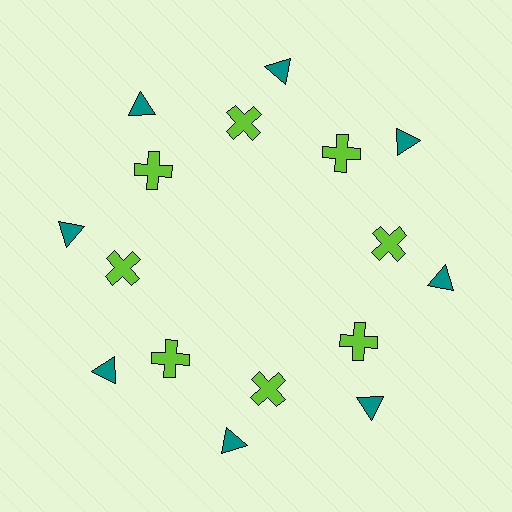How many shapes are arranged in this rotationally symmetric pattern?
There are 16 shapes, arranged in 8 groups of 2.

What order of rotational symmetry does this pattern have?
This pattern has 8-fold rotational symmetry.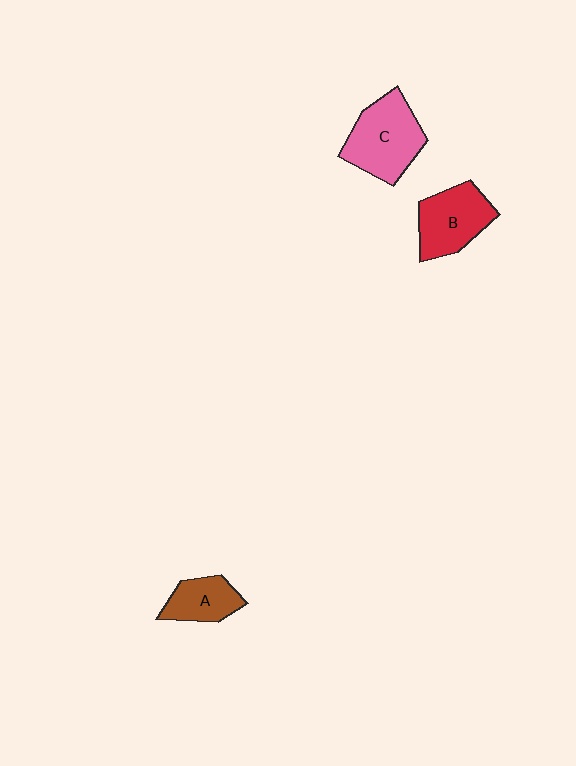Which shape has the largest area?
Shape C (pink).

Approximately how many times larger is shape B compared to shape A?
Approximately 1.5 times.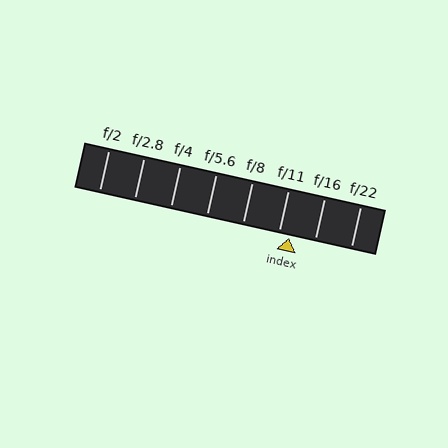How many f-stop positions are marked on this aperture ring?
There are 8 f-stop positions marked.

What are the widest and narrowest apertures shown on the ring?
The widest aperture shown is f/2 and the narrowest is f/22.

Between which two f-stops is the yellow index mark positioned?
The index mark is between f/11 and f/16.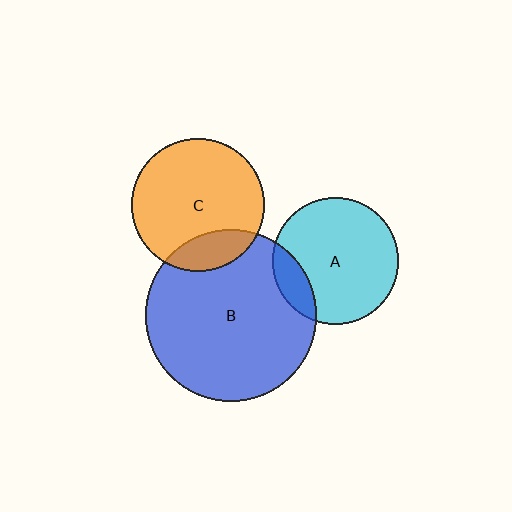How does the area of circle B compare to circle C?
Approximately 1.7 times.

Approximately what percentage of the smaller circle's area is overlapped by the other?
Approximately 20%.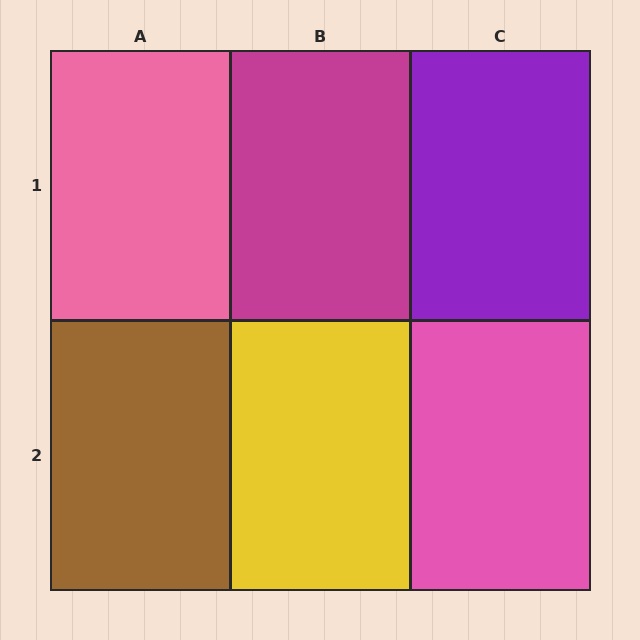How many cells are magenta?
1 cell is magenta.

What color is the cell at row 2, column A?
Brown.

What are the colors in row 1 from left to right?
Pink, magenta, purple.